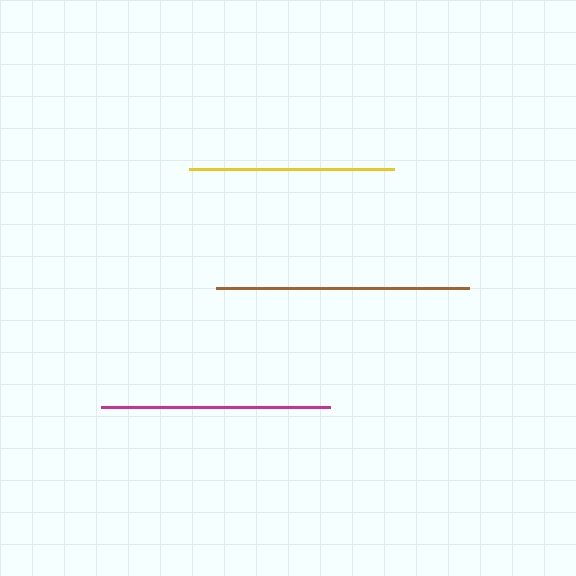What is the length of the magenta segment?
The magenta segment is approximately 228 pixels long.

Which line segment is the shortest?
The yellow line is the shortest at approximately 205 pixels.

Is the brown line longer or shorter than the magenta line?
The brown line is longer than the magenta line.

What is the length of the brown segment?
The brown segment is approximately 253 pixels long.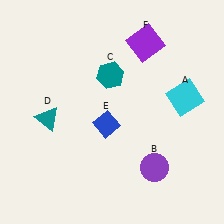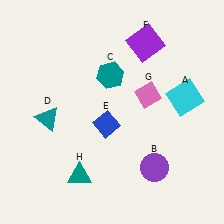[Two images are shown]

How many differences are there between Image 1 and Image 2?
There are 2 differences between the two images.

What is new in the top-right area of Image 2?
A pink diamond (G) was added in the top-right area of Image 2.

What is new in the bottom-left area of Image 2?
A teal triangle (H) was added in the bottom-left area of Image 2.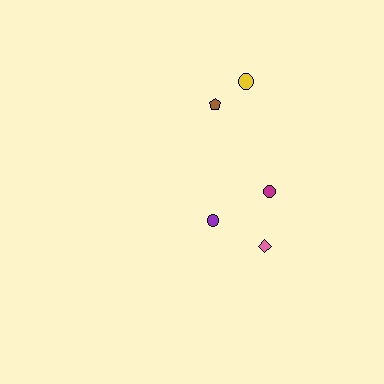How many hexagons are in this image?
There are no hexagons.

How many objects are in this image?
There are 5 objects.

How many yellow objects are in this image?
There is 1 yellow object.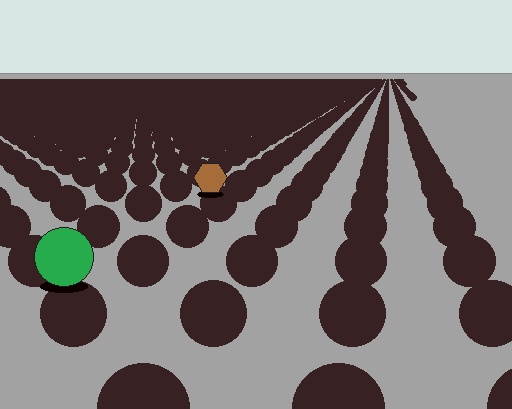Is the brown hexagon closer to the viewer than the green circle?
No. The green circle is closer — you can tell from the texture gradient: the ground texture is coarser near it.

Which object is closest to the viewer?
The green circle is closest. The texture marks near it are larger and more spread out.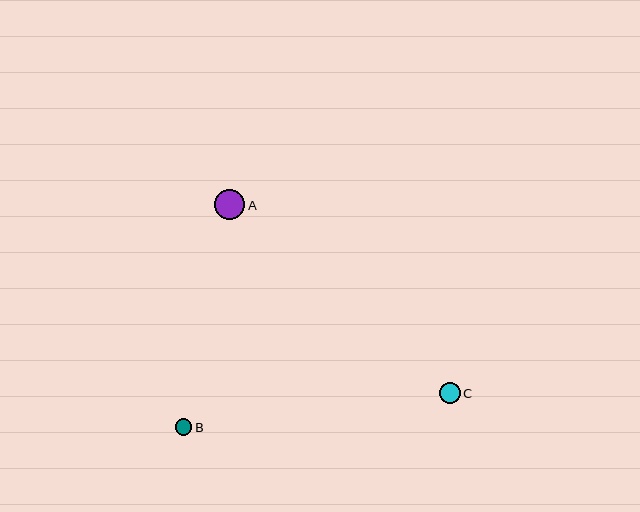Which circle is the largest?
Circle A is the largest with a size of approximately 30 pixels.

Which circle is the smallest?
Circle B is the smallest with a size of approximately 17 pixels.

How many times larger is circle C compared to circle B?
Circle C is approximately 1.2 times the size of circle B.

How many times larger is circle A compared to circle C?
Circle A is approximately 1.4 times the size of circle C.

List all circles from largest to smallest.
From largest to smallest: A, C, B.